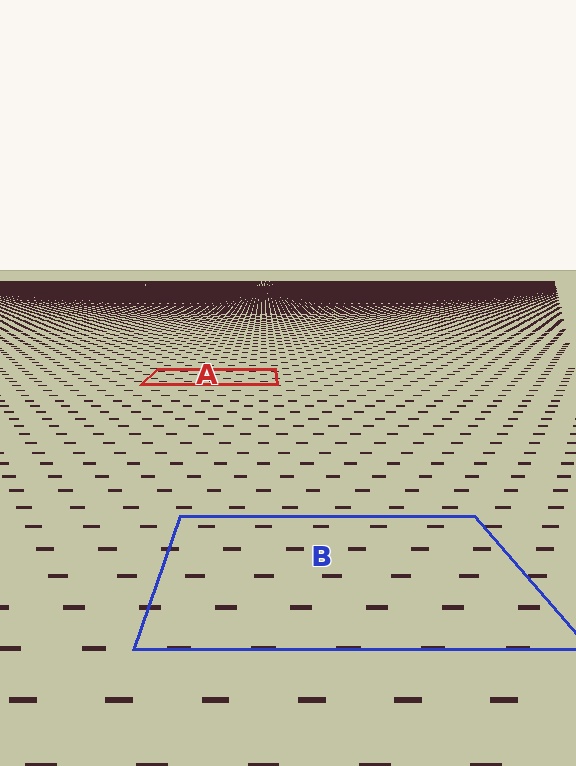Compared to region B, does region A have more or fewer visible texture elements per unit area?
Region A has more texture elements per unit area — they are packed more densely because it is farther away.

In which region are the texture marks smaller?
The texture marks are smaller in region A, because it is farther away.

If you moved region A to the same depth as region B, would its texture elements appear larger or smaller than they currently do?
They would appear larger. At a closer depth, the same texture elements are projected at a bigger on-screen size.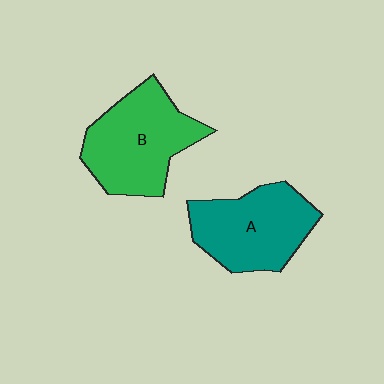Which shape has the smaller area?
Shape A (teal).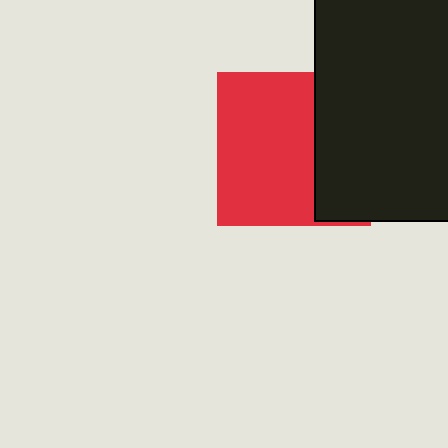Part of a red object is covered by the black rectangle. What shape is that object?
It is a square.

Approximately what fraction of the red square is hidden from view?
Roughly 37% of the red square is hidden behind the black rectangle.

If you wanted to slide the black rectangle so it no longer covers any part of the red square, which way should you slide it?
Slide it right — that is the most direct way to separate the two shapes.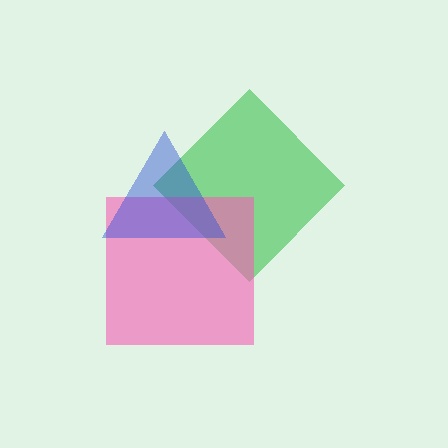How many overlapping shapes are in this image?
There are 3 overlapping shapes in the image.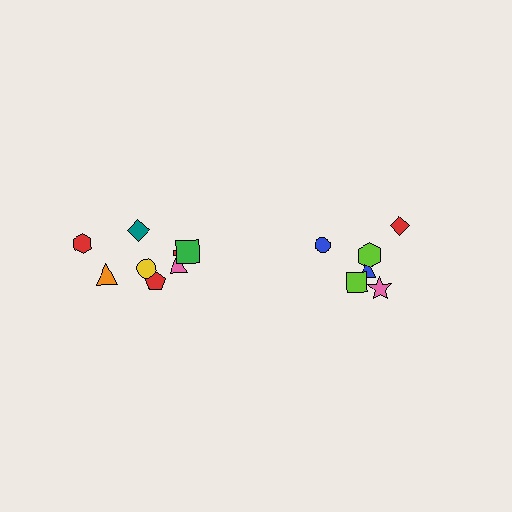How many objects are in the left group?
There are 8 objects.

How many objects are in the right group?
There are 6 objects.